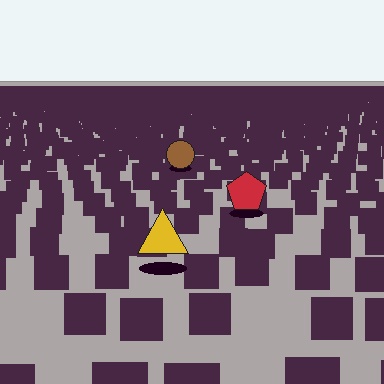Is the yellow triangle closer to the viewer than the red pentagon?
Yes. The yellow triangle is closer — you can tell from the texture gradient: the ground texture is coarser near it.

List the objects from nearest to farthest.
From nearest to farthest: the yellow triangle, the red pentagon, the brown circle.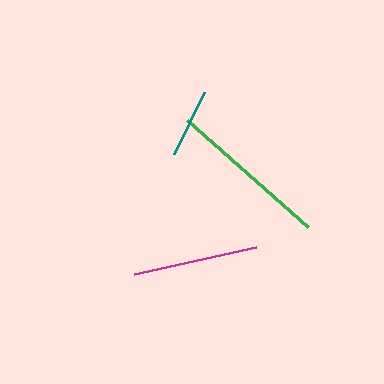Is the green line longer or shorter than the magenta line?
The green line is longer than the magenta line.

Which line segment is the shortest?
The teal line is the shortest at approximately 69 pixels.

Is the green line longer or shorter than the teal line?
The green line is longer than the teal line.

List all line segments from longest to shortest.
From longest to shortest: green, magenta, teal.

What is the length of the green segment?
The green segment is approximately 161 pixels long.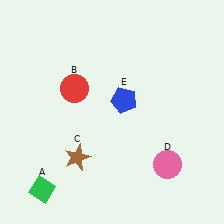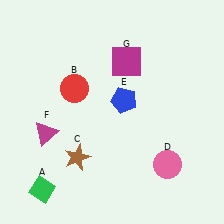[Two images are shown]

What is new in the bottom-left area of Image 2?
A magenta triangle (F) was added in the bottom-left area of Image 2.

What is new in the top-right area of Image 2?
A magenta square (G) was added in the top-right area of Image 2.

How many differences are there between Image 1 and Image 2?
There are 2 differences between the two images.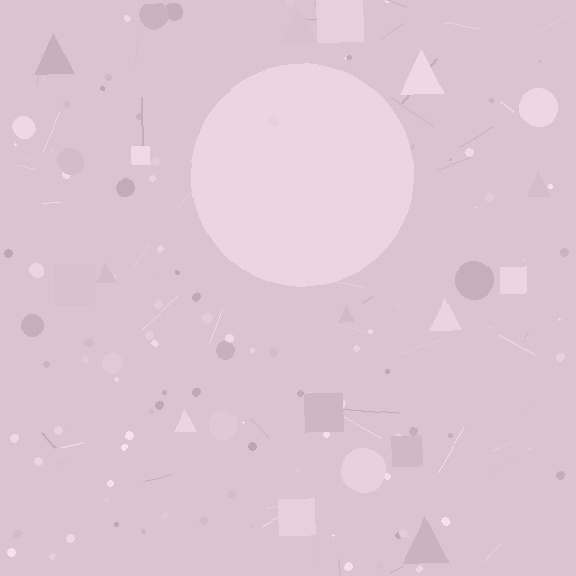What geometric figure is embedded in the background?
A circle is embedded in the background.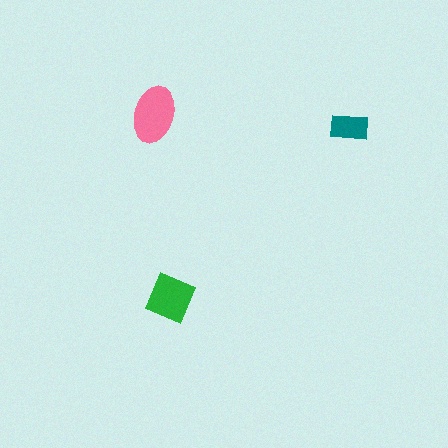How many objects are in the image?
There are 3 objects in the image.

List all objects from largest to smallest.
The pink ellipse, the green diamond, the teal rectangle.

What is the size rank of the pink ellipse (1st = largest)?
1st.